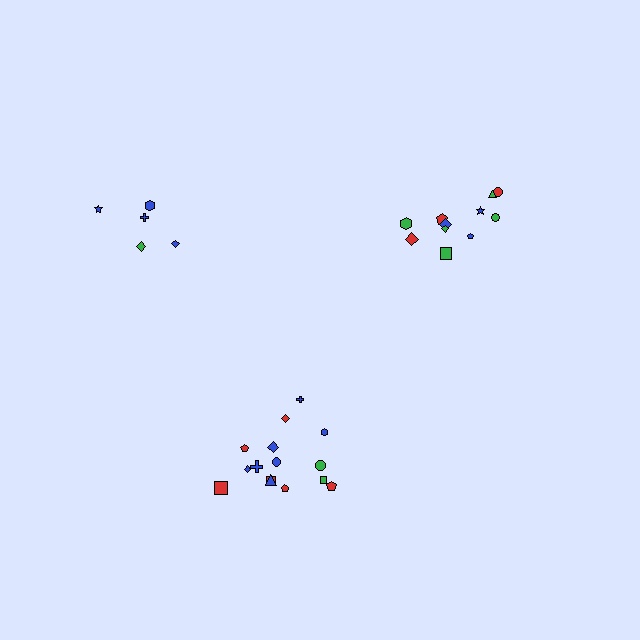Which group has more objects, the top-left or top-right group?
The top-right group.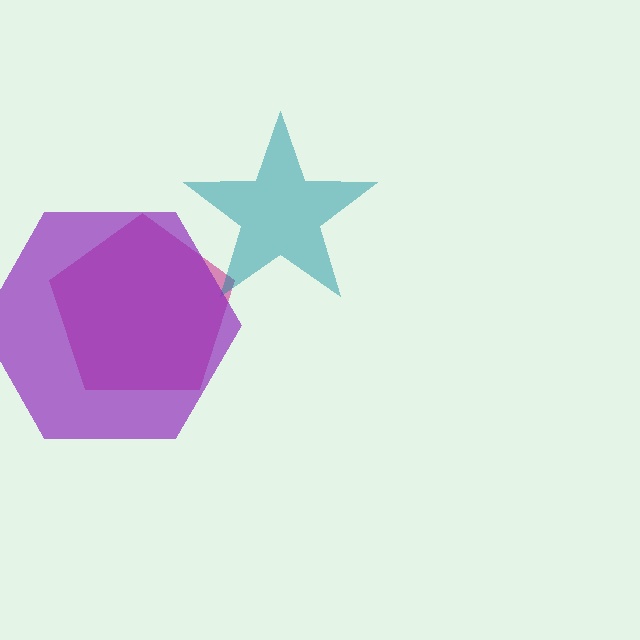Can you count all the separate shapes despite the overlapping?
Yes, there are 3 separate shapes.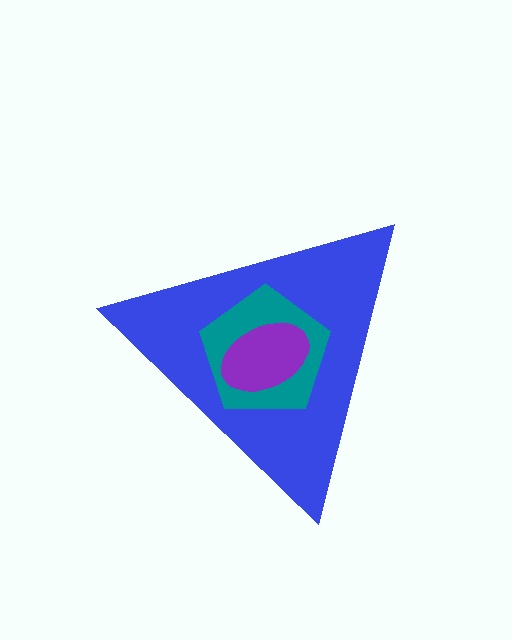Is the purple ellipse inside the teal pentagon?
Yes.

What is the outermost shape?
The blue triangle.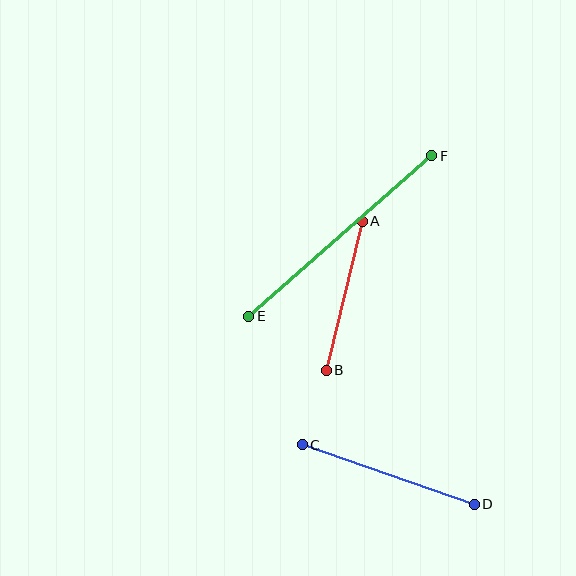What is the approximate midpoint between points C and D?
The midpoint is at approximately (388, 474) pixels.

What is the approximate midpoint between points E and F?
The midpoint is at approximately (340, 236) pixels.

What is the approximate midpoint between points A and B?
The midpoint is at approximately (344, 296) pixels.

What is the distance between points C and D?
The distance is approximately 182 pixels.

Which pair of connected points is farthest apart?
Points E and F are farthest apart.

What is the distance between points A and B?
The distance is approximately 153 pixels.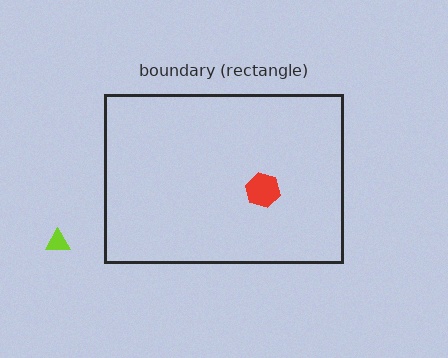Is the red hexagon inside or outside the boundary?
Inside.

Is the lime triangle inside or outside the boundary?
Outside.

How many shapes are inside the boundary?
1 inside, 1 outside.